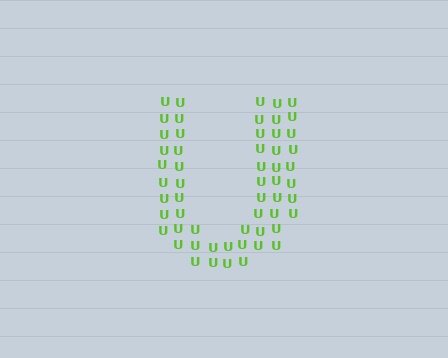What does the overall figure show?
The overall figure shows the letter U.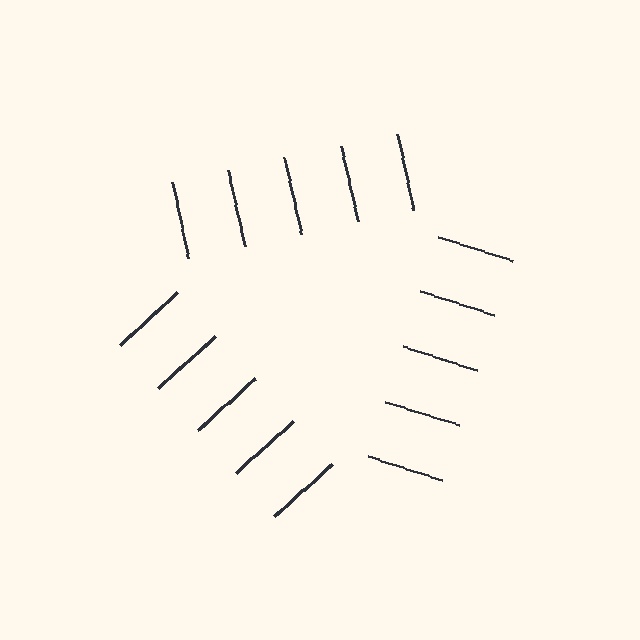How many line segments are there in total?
15 — 5 along each of the 3 edges.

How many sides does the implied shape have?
3 sides — the line-ends trace a triangle.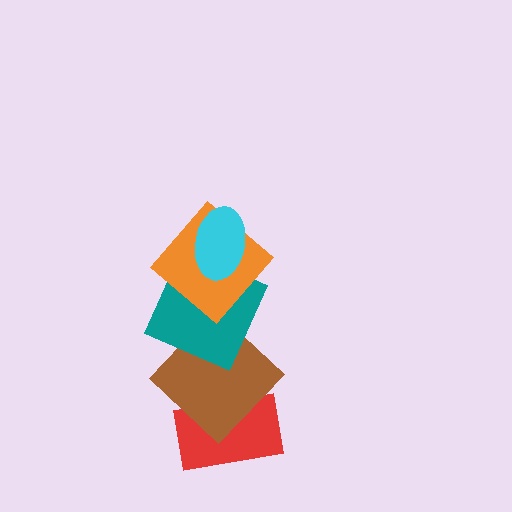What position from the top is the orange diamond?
The orange diamond is 2nd from the top.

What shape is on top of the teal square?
The orange diamond is on top of the teal square.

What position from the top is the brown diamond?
The brown diamond is 4th from the top.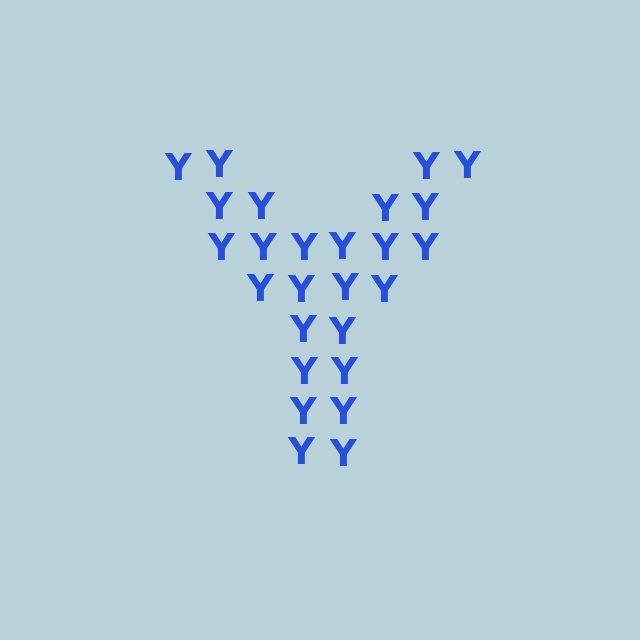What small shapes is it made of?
It is made of small letter Y's.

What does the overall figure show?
The overall figure shows the letter Y.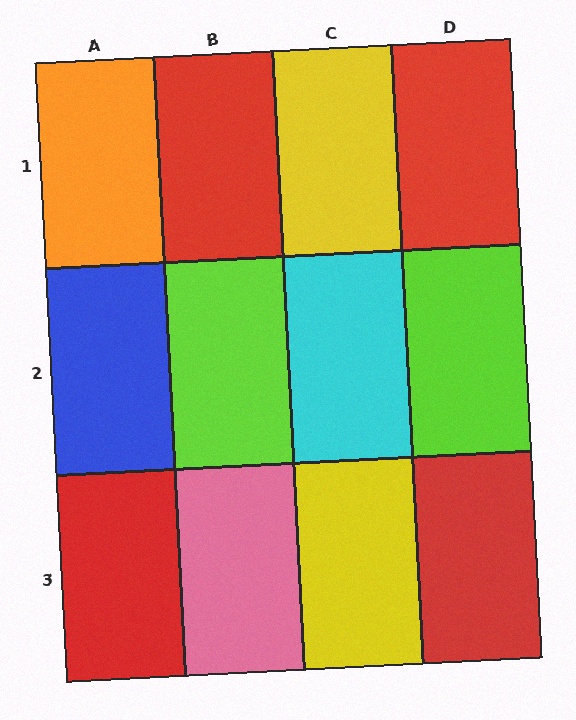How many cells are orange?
1 cell is orange.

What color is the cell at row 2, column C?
Cyan.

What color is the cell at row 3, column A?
Red.